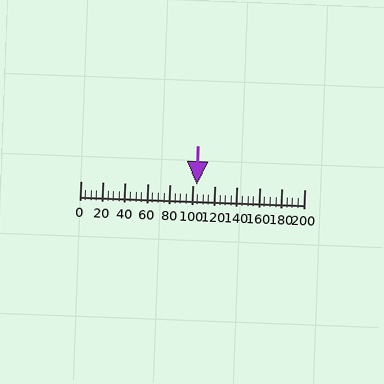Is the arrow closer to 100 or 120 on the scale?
The arrow is closer to 100.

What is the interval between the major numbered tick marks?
The major tick marks are spaced 20 units apart.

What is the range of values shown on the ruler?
The ruler shows values from 0 to 200.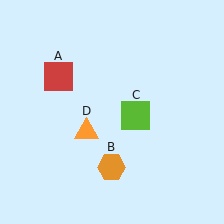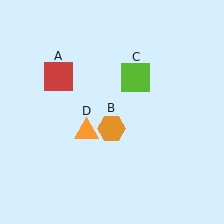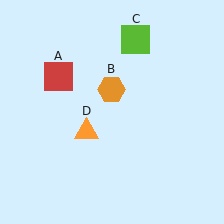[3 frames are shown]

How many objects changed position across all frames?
2 objects changed position: orange hexagon (object B), lime square (object C).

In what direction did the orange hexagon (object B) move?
The orange hexagon (object B) moved up.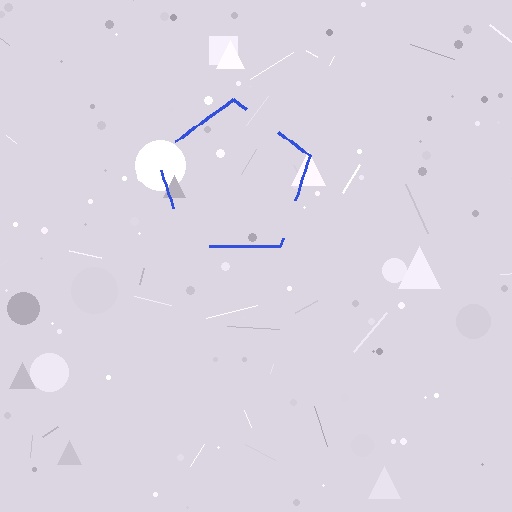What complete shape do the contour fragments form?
The contour fragments form a pentagon.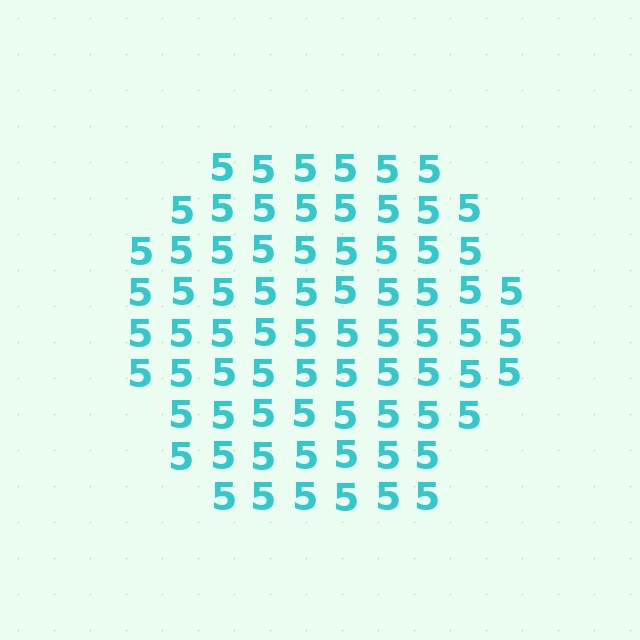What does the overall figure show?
The overall figure shows a hexagon.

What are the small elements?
The small elements are digit 5's.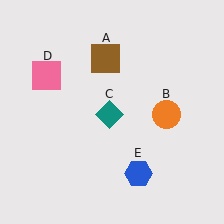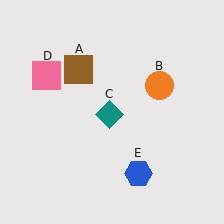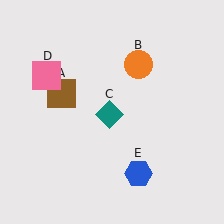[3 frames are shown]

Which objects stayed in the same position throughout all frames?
Teal diamond (object C) and pink square (object D) and blue hexagon (object E) remained stationary.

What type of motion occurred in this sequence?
The brown square (object A), orange circle (object B) rotated counterclockwise around the center of the scene.